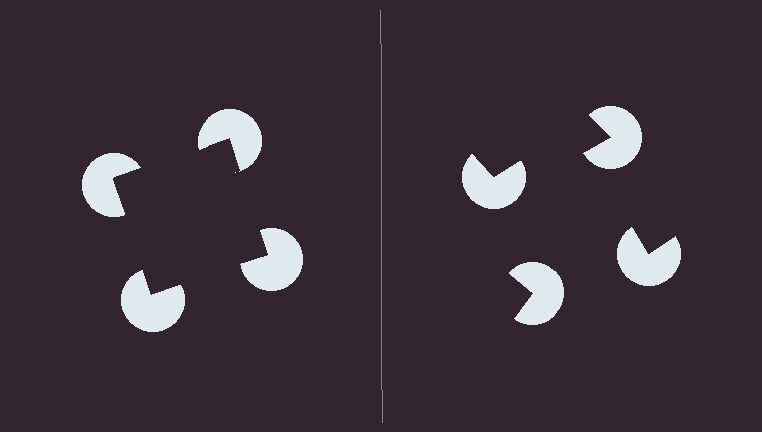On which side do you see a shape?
An illusory square appears on the left side. On the right side the wedge cuts are rotated, so no coherent shape forms.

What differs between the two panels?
The pac-man discs are positioned identically on both sides; only the wedge orientations differ. On the left they align to a square; on the right they are misaligned.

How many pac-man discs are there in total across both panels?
8 — 4 on each side.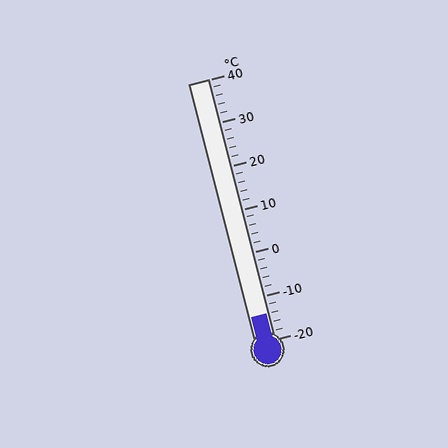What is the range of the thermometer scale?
The thermometer scale ranges from -20°C to 40°C.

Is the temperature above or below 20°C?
The temperature is below 20°C.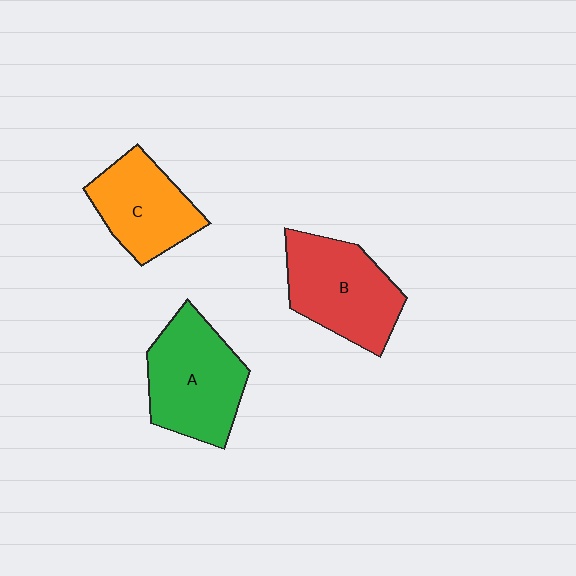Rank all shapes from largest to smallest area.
From largest to smallest: A (green), B (red), C (orange).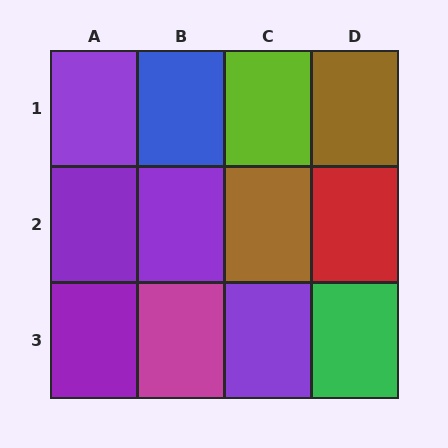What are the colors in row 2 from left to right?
Purple, purple, brown, red.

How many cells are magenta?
1 cell is magenta.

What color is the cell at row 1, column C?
Lime.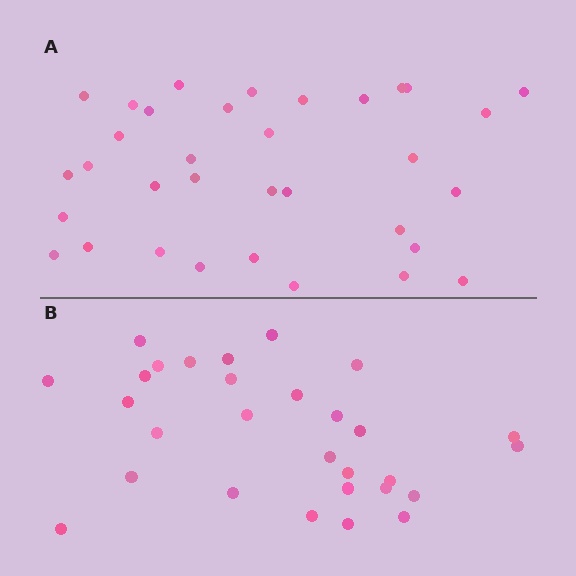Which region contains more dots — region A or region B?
Region A (the top region) has more dots.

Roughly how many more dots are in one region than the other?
Region A has about 5 more dots than region B.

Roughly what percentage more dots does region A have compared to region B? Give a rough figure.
About 15% more.